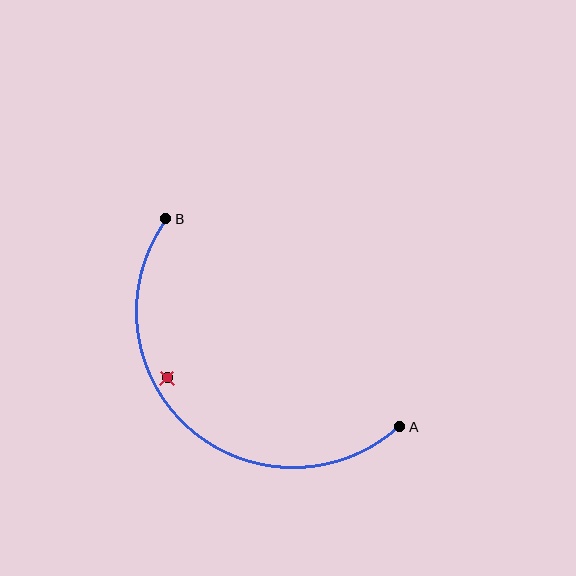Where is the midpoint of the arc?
The arc midpoint is the point on the curve farthest from the straight line joining A and B. It sits below and to the left of that line.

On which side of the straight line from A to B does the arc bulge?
The arc bulges below and to the left of the straight line connecting A and B.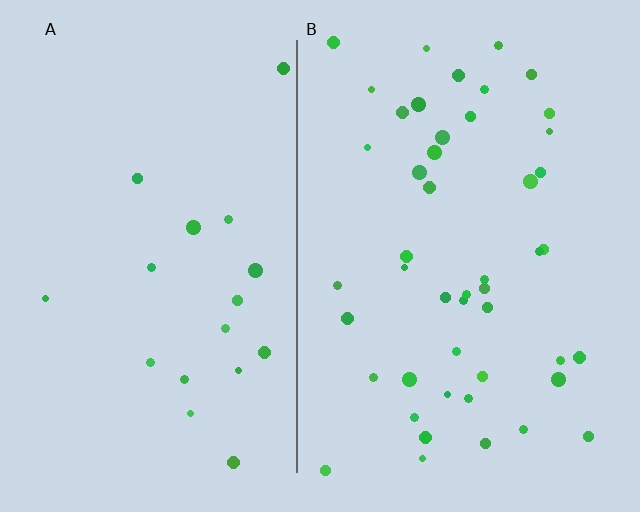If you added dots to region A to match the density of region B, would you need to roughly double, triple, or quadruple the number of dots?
Approximately triple.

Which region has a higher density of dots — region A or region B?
B (the right).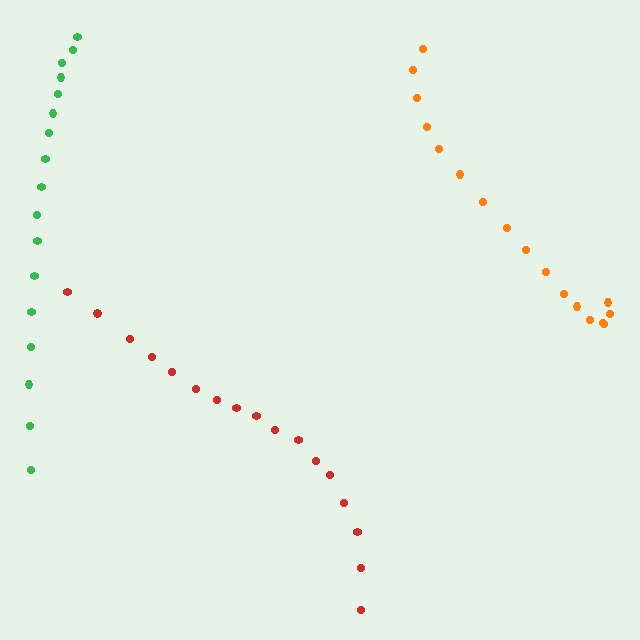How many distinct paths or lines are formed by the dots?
There are 3 distinct paths.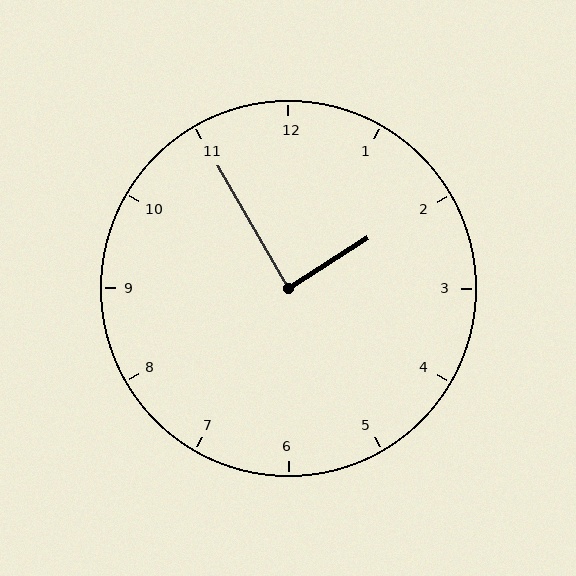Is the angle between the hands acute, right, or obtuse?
It is right.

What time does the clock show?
1:55.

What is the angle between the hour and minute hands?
Approximately 88 degrees.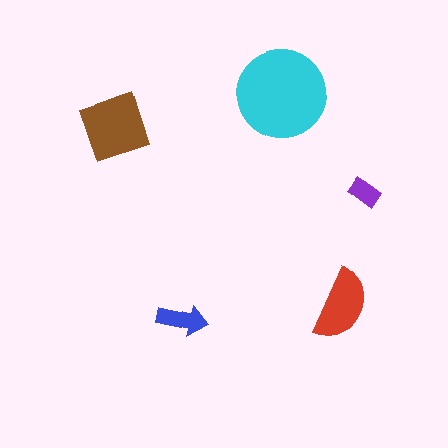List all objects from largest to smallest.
The cyan circle, the brown diamond, the red semicircle, the blue arrow, the purple rectangle.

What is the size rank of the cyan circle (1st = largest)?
1st.